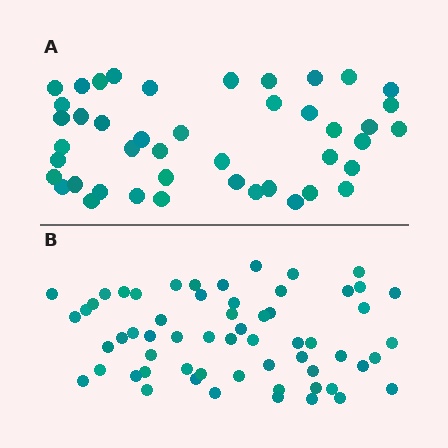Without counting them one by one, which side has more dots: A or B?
Region B (the bottom region) has more dots.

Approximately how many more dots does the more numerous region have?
Region B has approximately 15 more dots than region A.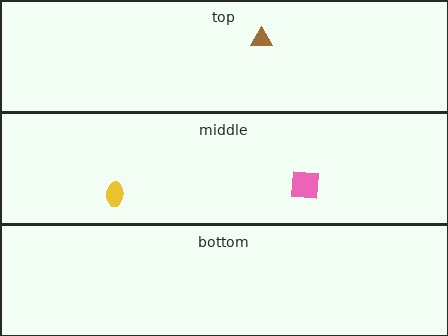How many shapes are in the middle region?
2.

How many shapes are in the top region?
1.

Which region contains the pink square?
The middle region.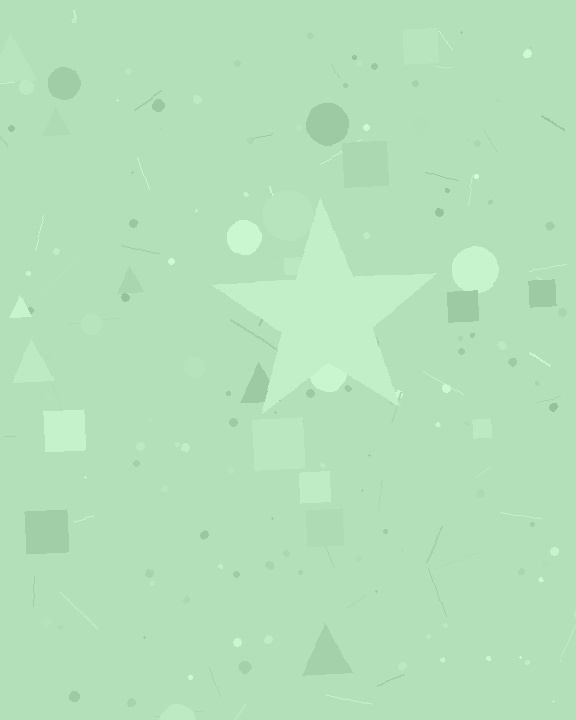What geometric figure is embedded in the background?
A star is embedded in the background.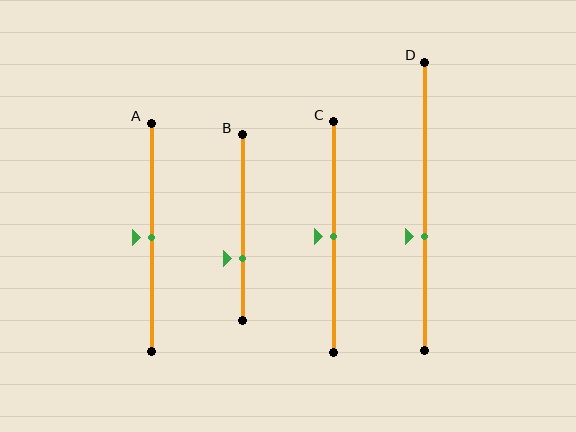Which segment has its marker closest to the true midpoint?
Segment A has its marker closest to the true midpoint.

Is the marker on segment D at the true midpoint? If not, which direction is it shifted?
No, the marker on segment D is shifted downward by about 10% of the segment length.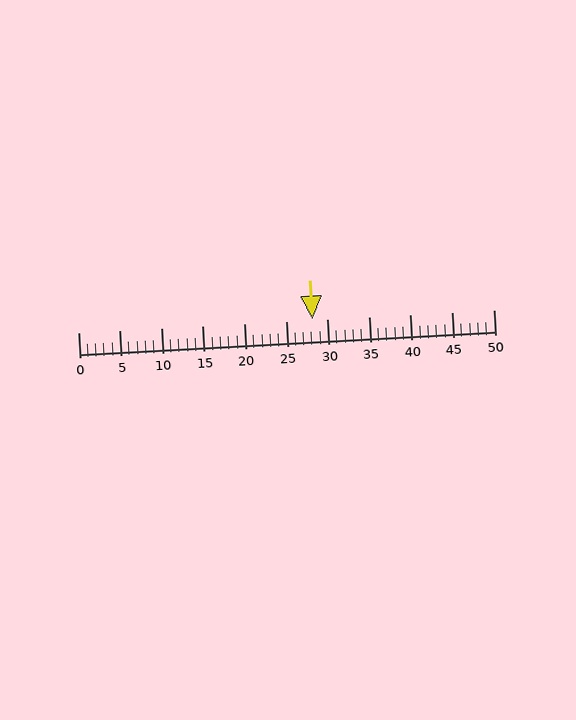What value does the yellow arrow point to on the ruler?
The yellow arrow points to approximately 28.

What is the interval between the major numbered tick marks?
The major tick marks are spaced 5 units apart.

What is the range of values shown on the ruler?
The ruler shows values from 0 to 50.